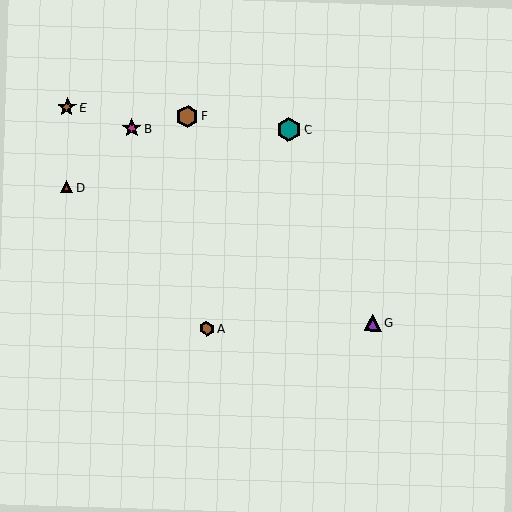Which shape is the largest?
The teal hexagon (labeled C) is the largest.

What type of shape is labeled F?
Shape F is a brown hexagon.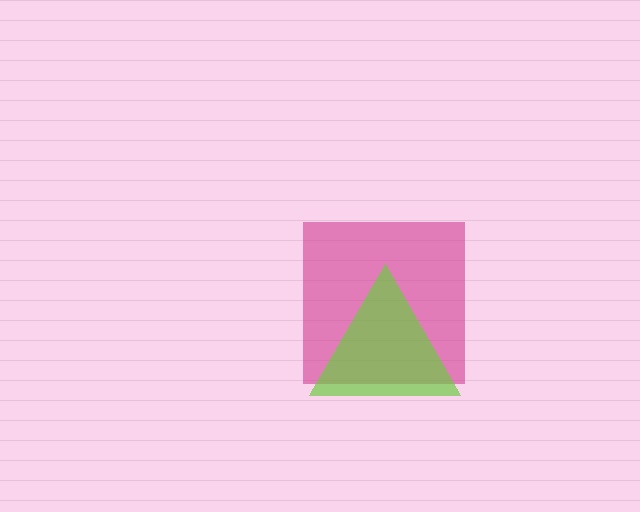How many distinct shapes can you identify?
There are 2 distinct shapes: a magenta square, a lime triangle.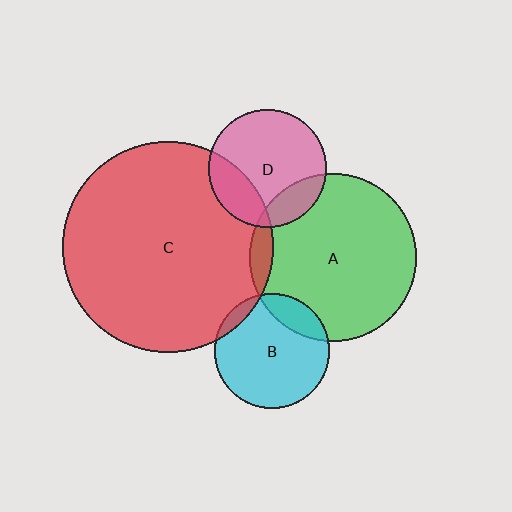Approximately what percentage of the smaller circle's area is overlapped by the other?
Approximately 5%.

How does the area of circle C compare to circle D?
Approximately 3.2 times.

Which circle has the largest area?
Circle C (red).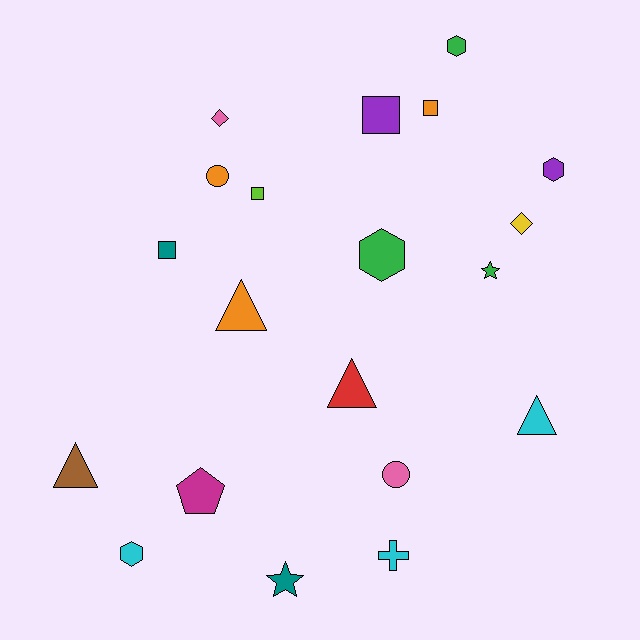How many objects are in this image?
There are 20 objects.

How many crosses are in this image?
There is 1 cross.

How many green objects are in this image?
There are 3 green objects.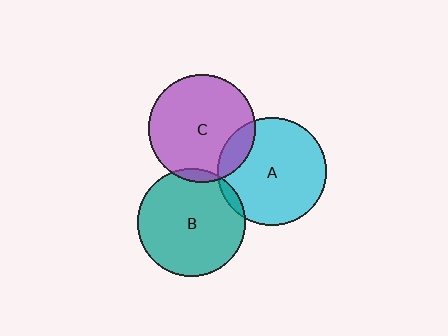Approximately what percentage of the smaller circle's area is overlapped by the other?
Approximately 15%.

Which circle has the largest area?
Circle A (cyan).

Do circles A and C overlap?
Yes.